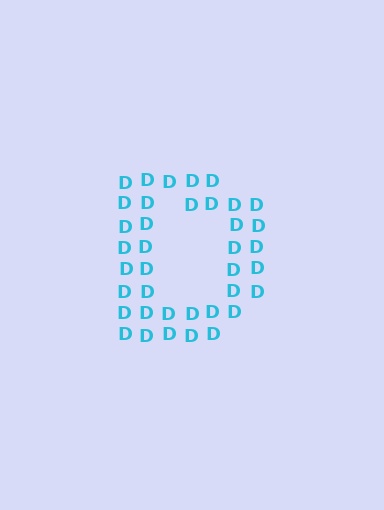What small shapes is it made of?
It is made of small letter D's.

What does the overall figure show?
The overall figure shows the letter D.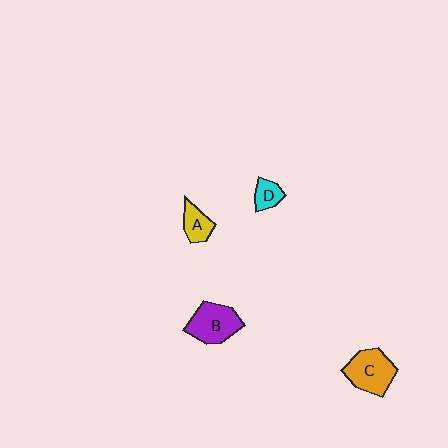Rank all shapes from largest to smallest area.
From largest to smallest: C (orange), B (purple), A (yellow), D (cyan).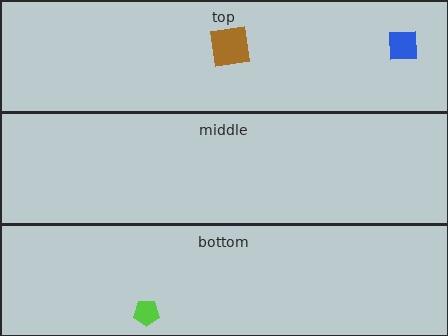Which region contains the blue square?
The top region.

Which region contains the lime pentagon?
The bottom region.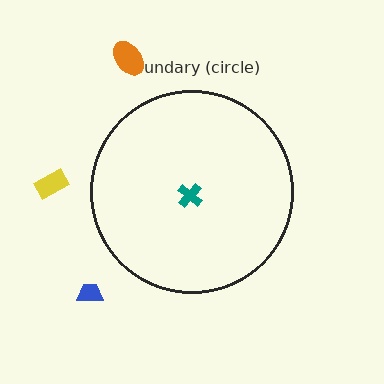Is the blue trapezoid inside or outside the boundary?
Outside.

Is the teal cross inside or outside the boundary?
Inside.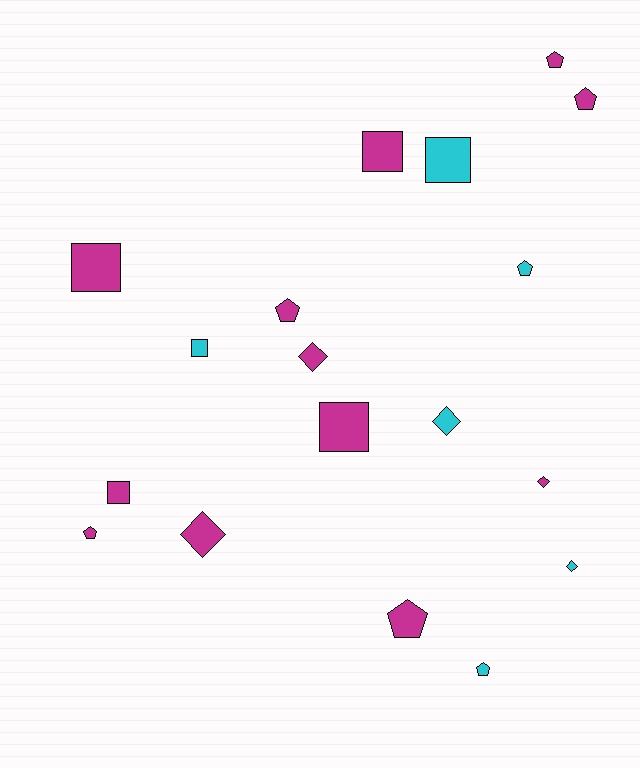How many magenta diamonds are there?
There are 3 magenta diamonds.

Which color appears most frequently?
Magenta, with 12 objects.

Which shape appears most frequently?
Pentagon, with 7 objects.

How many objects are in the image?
There are 18 objects.